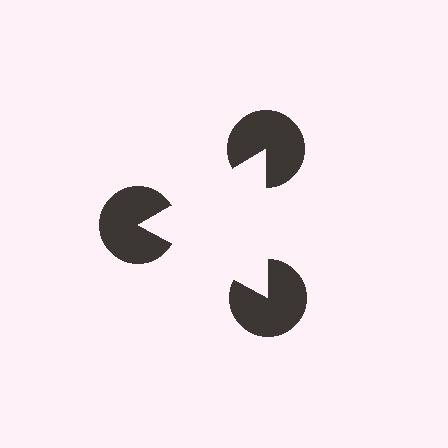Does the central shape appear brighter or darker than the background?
It typically appears slightly brighter than the background, even though no actual brightness change is drawn.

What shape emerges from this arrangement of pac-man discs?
An illusory triangle — its edges are inferred from the aligned wedge cuts in the pac-man discs, not physically drawn.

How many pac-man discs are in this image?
There are 3 — one at each vertex of the illusory triangle.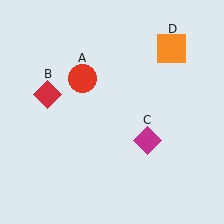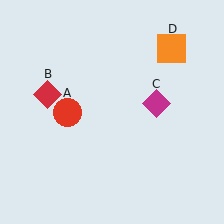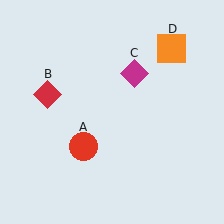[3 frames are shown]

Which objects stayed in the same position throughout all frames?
Red diamond (object B) and orange square (object D) remained stationary.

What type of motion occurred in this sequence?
The red circle (object A), magenta diamond (object C) rotated counterclockwise around the center of the scene.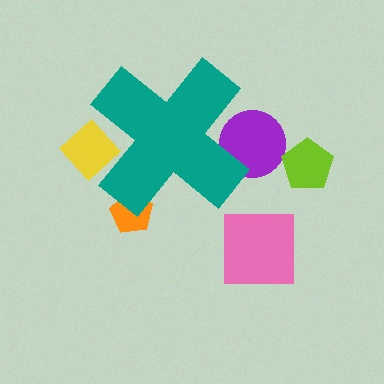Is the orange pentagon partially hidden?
Yes, the orange pentagon is partially hidden behind the teal cross.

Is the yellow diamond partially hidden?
Yes, the yellow diamond is partially hidden behind the teal cross.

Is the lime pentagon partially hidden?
No, the lime pentagon is fully visible.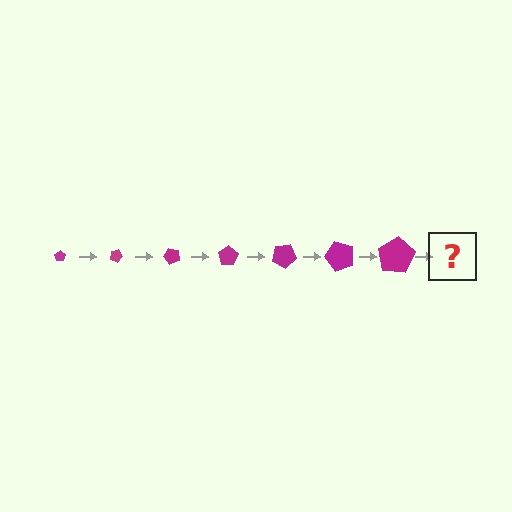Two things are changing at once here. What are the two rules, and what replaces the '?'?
The two rules are that the pentagon grows larger each step and it rotates 25 degrees each step. The '?' should be a pentagon, larger than the previous one and rotated 175 degrees from the start.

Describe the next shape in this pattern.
It should be a pentagon, larger than the previous one and rotated 175 degrees from the start.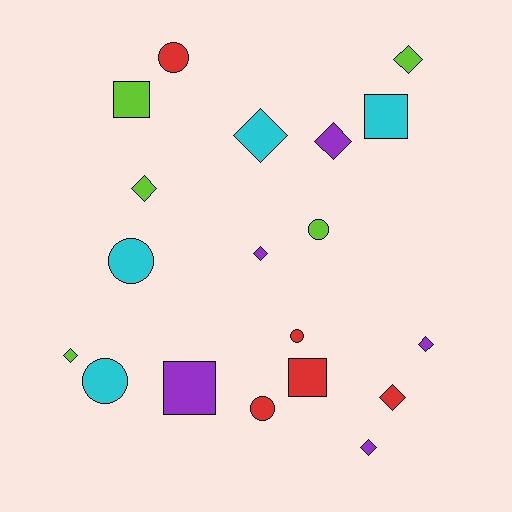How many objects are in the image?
There are 19 objects.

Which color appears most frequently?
Purple, with 5 objects.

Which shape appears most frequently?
Diamond, with 9 objects.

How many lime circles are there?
There is 1 lime circle.